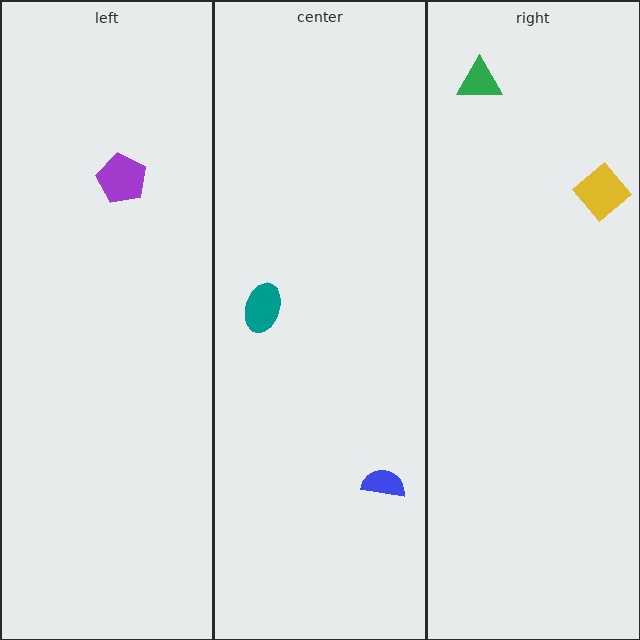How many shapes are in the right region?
2.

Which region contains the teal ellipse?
The center region.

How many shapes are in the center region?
2.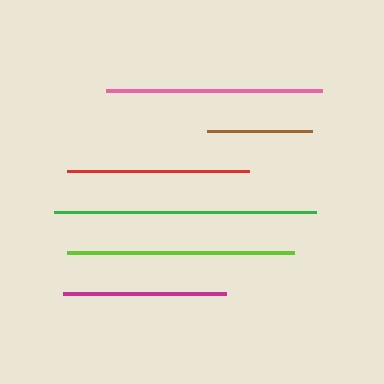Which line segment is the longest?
The green line is the longest at approximately 262 pixels.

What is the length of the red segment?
The red segment is approximately 181 pixels long.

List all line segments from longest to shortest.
From longest to shortest: green, lime, pink, red, magenta, brown.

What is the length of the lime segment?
The lime segment is approximately 226 pixels long.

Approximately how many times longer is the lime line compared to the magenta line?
The lime line is approximately 1.4 times the length of the magenta line.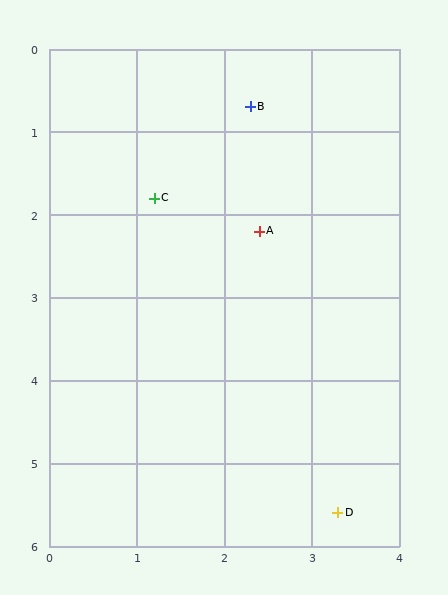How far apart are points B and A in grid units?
Points B and A are about 1.5 grid units apart.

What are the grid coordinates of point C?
Point C is at approximately (1.2, 1.8).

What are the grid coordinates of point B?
Point B is at approximately (2.3, 0.7).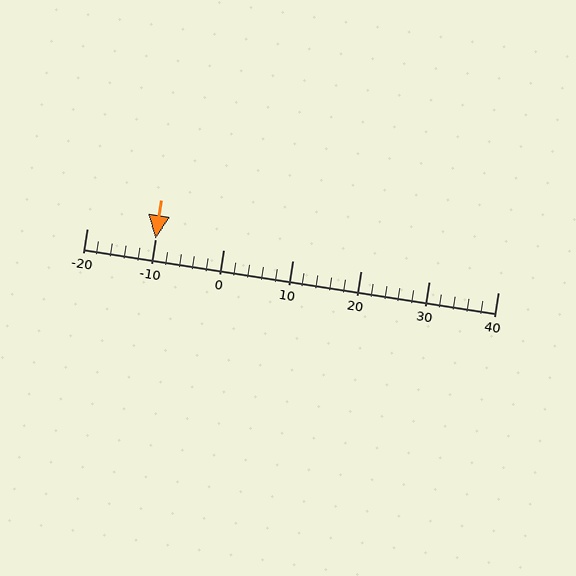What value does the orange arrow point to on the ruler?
The orange arrow points to approximately -10.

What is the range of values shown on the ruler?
The ruler shows values from -20 to 40.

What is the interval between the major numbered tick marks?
The major tick marks are spaced 10 units apart.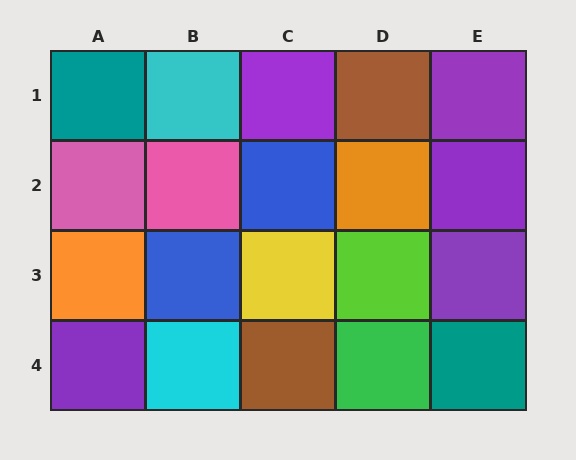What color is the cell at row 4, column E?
Teal.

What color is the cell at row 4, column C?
Brown.